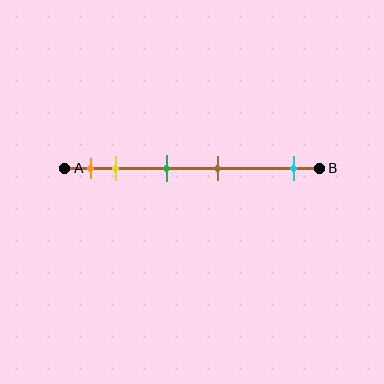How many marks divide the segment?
There are 5 marks dividing the segment.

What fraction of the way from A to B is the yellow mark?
The yellow mark is approximately 20% (0.2) of the way from A to B.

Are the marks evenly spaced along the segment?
No, the marks are not evenly spaced.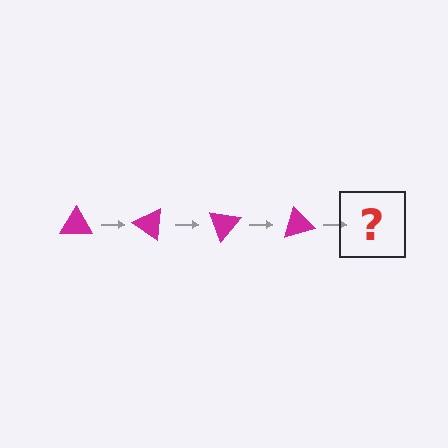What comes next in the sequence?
The next element should be a magenta triangle rotated 140 degrees.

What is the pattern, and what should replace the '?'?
The pattern is that the triangle rotates 35 degrees each step. The '?' should be a magenta triangle rotated 140 degrees.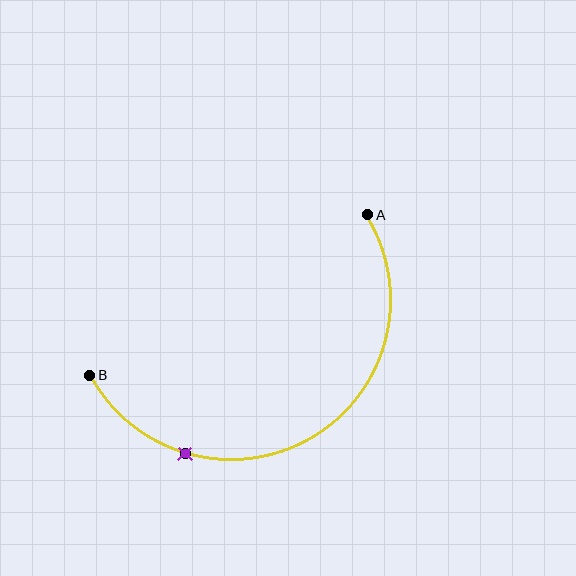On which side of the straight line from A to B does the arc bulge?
The arc bulges below the straight line connecting A and B.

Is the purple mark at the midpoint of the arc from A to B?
No. The purple mark lies on the arc but is closer to endpoint B. The arc midpoint would be at the point on the curve equidistant along the arc from both A and B.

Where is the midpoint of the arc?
The arc midpoint is the point on the curve farthest from the straight line joining A and B. It sits below that line.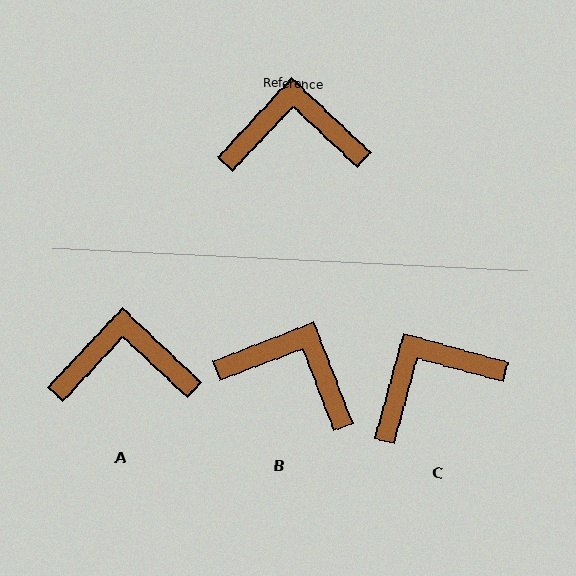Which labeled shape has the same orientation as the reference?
A.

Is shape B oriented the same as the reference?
No, it is off by about 26 degrees.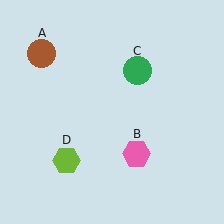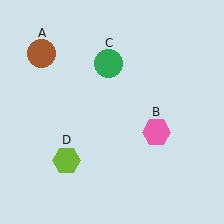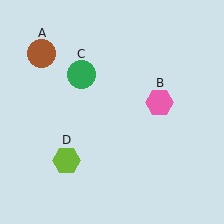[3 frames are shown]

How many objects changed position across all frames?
2 objects changed position: pink hexagon (object B), green circle (object C).